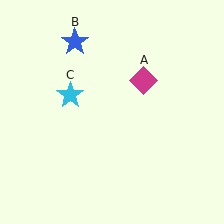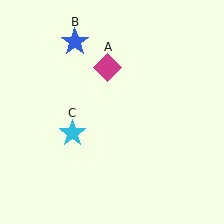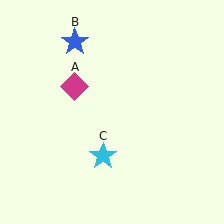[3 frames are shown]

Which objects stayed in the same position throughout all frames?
Blue star (object B) remained stationary.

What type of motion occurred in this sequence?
The magenta diamond (object A), cyan star (object C) rotated counterclockwise around the center of the scene.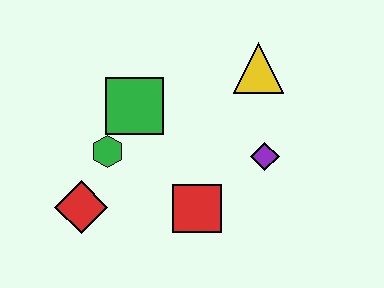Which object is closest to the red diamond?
The green hexagon is closest to the red diamond.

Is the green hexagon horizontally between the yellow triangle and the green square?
No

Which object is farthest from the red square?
The yellow triangle is farthest from the red square.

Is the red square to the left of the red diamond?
No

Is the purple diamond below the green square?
Yes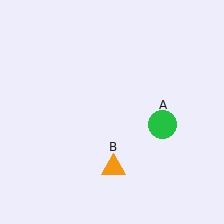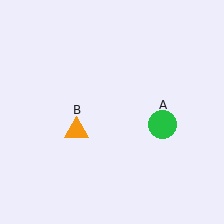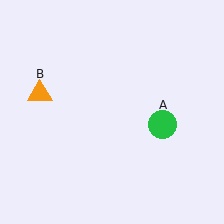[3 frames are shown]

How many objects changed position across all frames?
1 object changed position: orange triangle (object B).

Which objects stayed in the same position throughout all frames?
Green circle (object A) remained stationary.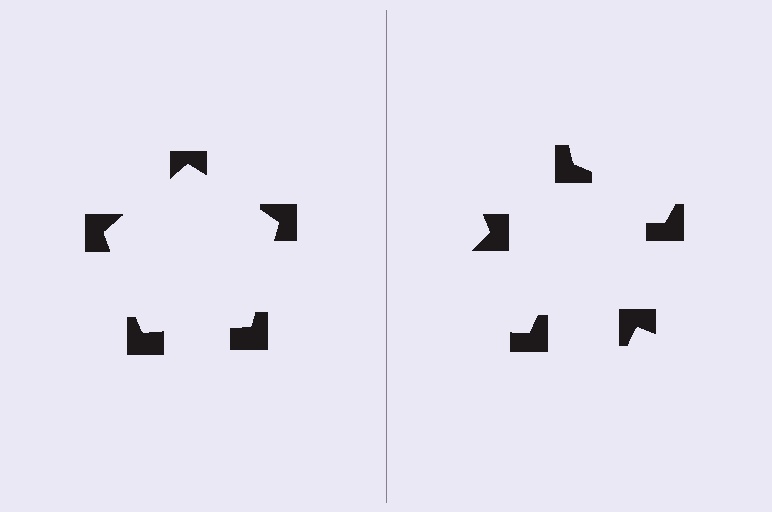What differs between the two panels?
The notched squares are positioned identically on both sides; only the wedge orientations differ. On the left they align to a pentagon; on the right they are misaligned.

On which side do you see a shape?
An illusory pentagon appears on the left side. On the right side the wedge cuts are rotated, so no coherent shape forms.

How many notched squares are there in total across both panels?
10 — 5 on each side.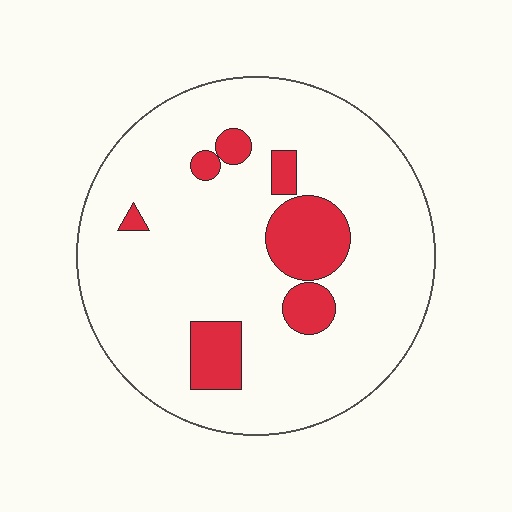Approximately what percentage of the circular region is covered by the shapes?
Approximately 15%.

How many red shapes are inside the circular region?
7.